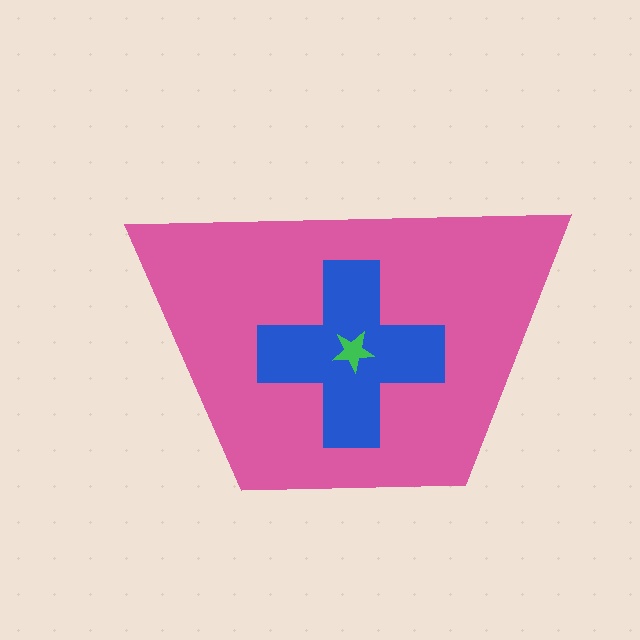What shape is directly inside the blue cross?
The green star.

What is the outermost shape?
The pink trapezoid.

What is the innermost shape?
The green star.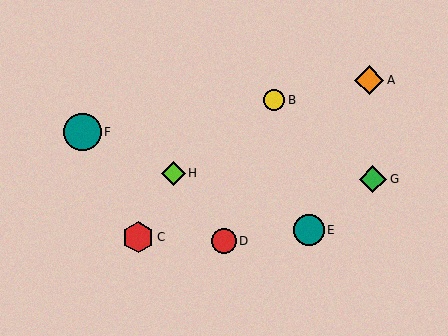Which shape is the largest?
The teal circle (labeled F) is the largest.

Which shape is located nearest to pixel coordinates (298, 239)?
The teal circle (labeled E) at (309, 230) is nearest to that location.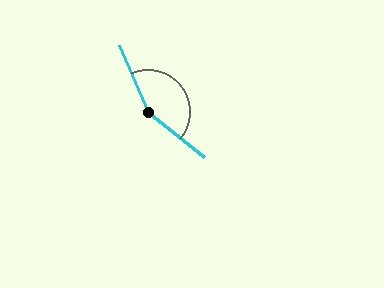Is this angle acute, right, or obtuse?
It is obtuse.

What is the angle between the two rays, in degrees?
Approximately 152 degrees.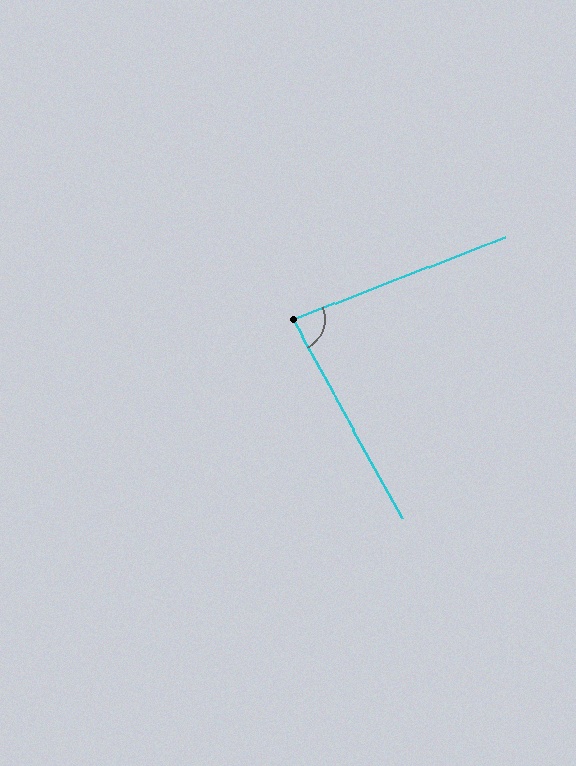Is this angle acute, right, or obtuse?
It is acute.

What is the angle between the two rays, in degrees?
Approximately 82 degrees.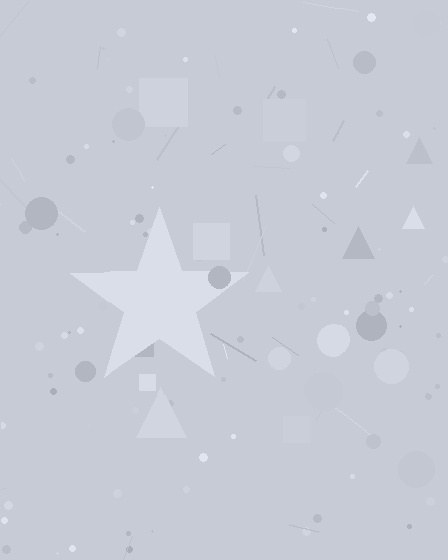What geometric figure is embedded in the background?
A star is embedded in the background.